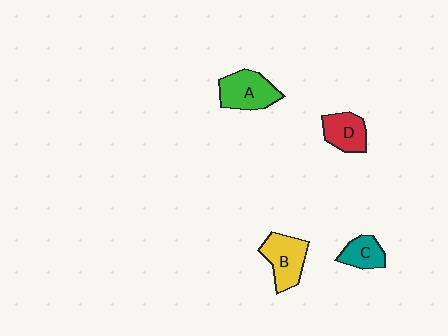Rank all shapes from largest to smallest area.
From largest to smallest: A (green), B (yellow), D (red), C (teal).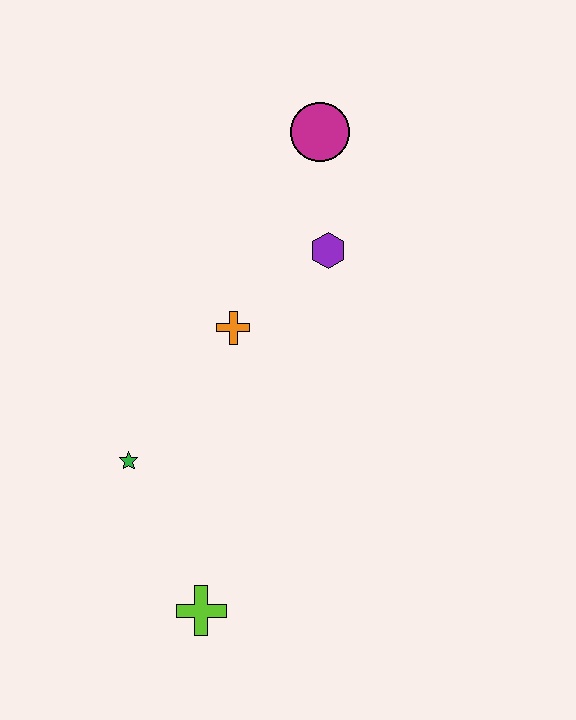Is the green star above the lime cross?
Yes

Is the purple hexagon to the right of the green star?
Yes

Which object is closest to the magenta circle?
The purple hexagon is closest to the magenta circle.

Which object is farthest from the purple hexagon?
The lime cross is farthest from the purple hexagon.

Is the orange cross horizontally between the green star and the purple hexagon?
Yes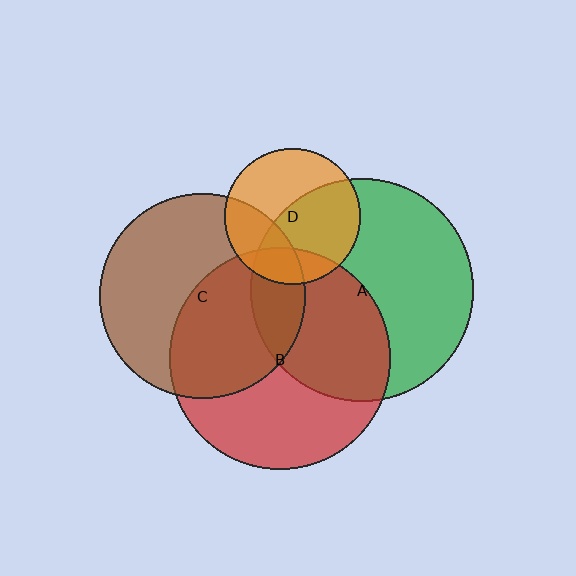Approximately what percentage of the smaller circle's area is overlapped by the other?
Approximately 55%.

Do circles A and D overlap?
Yes.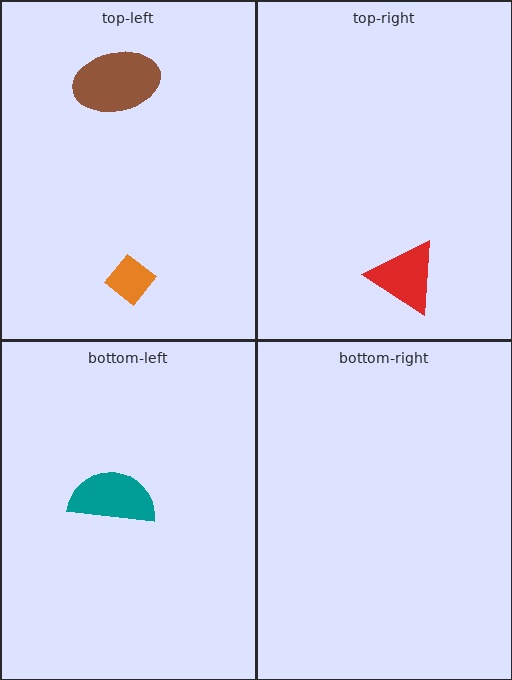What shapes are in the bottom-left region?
The teal semicircle.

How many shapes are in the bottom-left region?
1.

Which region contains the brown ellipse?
The top-left region.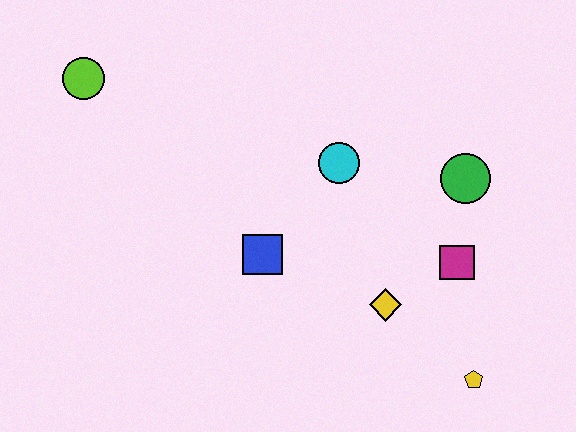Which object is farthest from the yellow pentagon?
The lime circle is farthest from the yellow pentagon.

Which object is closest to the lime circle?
The blue square is closest to the lime circle.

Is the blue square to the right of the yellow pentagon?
No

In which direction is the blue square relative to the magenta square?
The blue square is to the left of the magenta square.